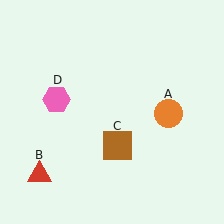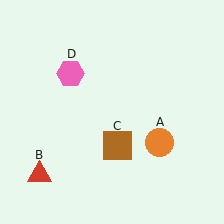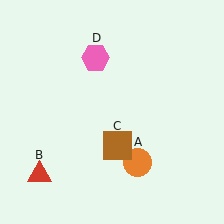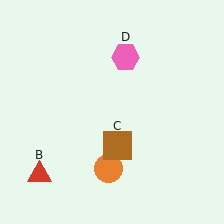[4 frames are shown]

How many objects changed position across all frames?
2 objects changed position: orange circle (object A), pink hexagon (object D).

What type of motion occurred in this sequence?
The orange circle (object A), pink hexagon (object D) rotated clockwise around the center of the scene.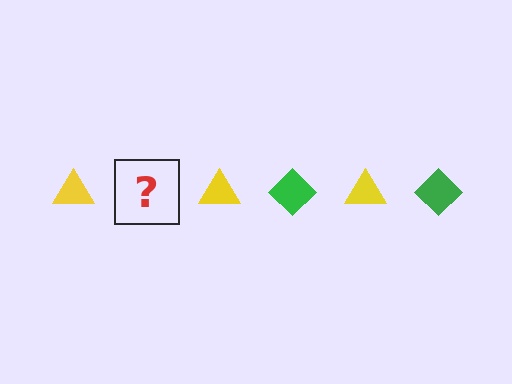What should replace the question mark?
The question mark should be replaced with a green diamond.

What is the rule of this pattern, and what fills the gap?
The rule is that the pattern alternates between yellow triangle and green diamond. The gap should be filled with a green diamond.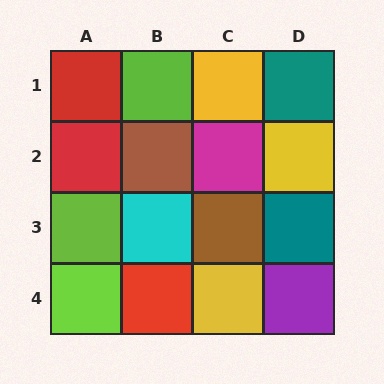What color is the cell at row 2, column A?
Red.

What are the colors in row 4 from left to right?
Lime, red, yellow, purple.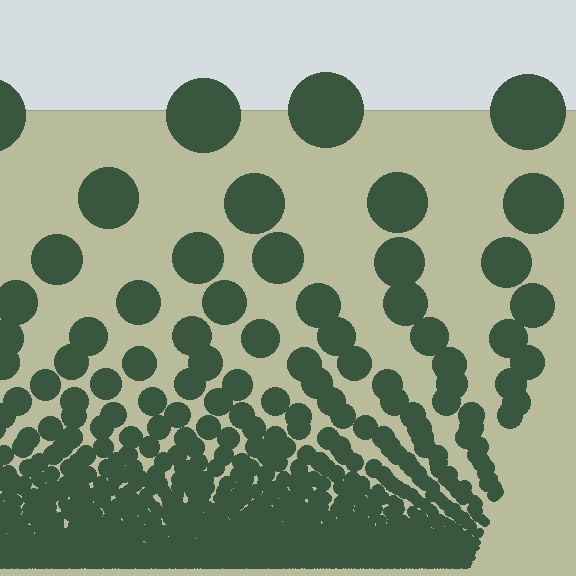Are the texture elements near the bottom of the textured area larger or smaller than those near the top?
Smaller. The gradient is inverted — elements near the bottom are smaller and denser.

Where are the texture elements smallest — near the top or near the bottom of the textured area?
Near the bottom.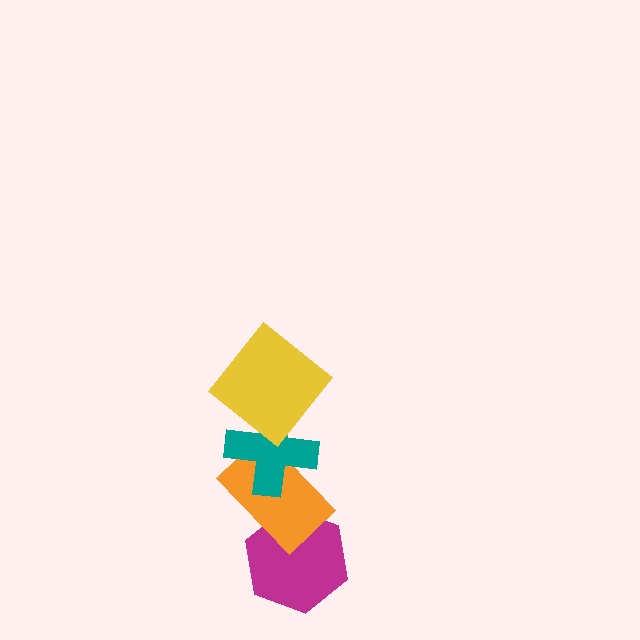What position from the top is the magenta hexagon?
The magenta hexagon is 4th from the top.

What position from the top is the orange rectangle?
The orange rectangle is 3rd from the top.